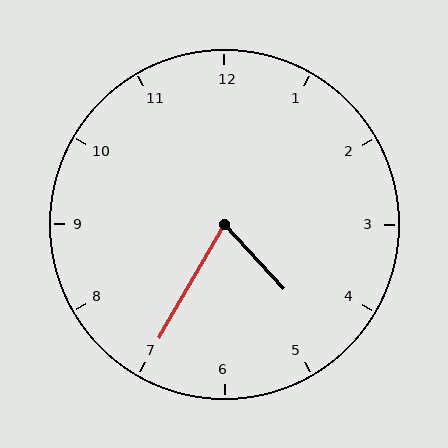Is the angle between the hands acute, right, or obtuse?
It is acute.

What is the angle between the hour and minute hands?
Approximately 72 degrees.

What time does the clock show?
4:35.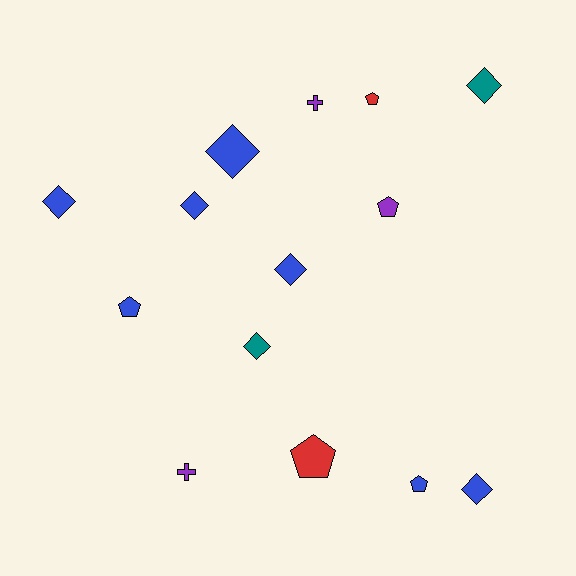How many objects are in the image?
There are 14 objects.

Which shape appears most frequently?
Diamond, with 7 objects.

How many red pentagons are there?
There are 2 red pentagons.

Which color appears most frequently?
Blue, with 7 objects.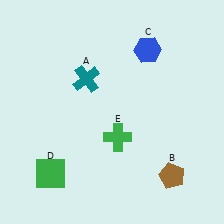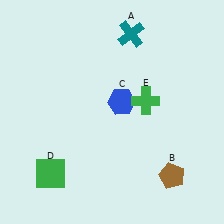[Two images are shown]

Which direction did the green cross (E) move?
The green cross (E) moved up.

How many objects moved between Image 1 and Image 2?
3 objects moved between the two images.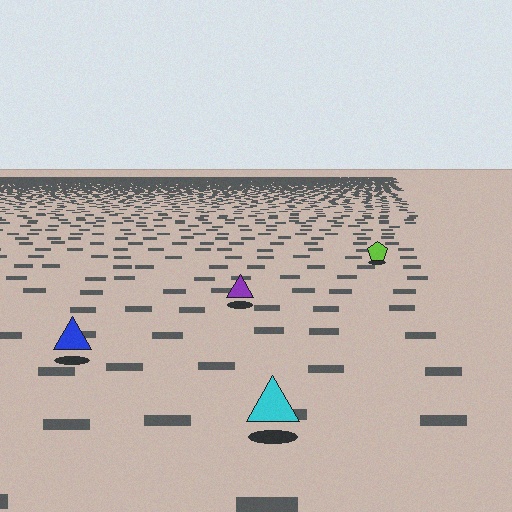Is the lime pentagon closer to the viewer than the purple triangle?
No. The purple triangle is closer — you can tell from the texture gradient: the ground texture is coarser near it.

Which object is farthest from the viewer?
The lime pentagon is farthest from the viewer. It appears smaller and the ground texture around it is denser.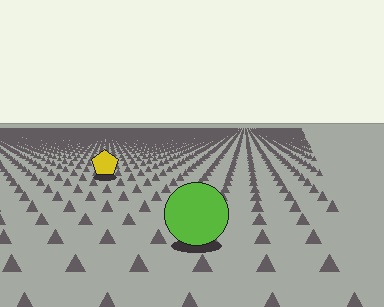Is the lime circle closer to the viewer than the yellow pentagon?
Yes. The lime circle is closer — you can tell from the texture gradient: the ground texture is coarser near it.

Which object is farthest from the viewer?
The yellow pentagon is farthest from the viewer. It appears smaller and the ground texture around it is denser.